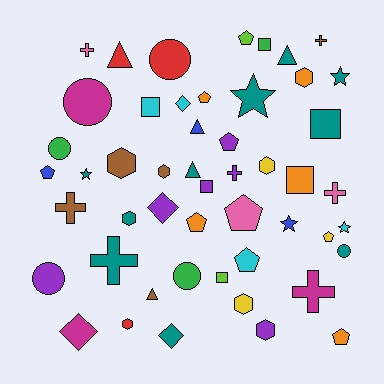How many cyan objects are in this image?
There are 4 cyan objects.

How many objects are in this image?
There are 50 objects.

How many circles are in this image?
There are 6 circles.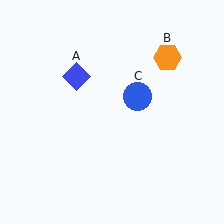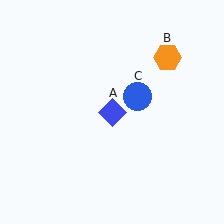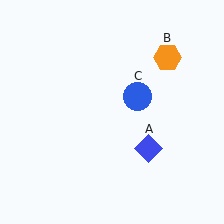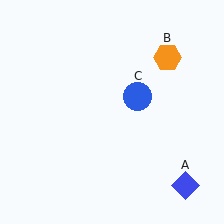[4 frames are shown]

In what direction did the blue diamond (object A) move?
The blue diamond (object A) moved down and to the right.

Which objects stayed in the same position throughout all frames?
Orange hexagon (object B) and blue circle (object C) remained stationary.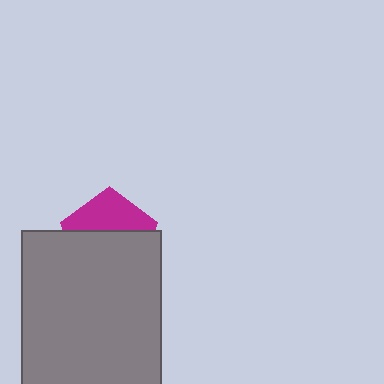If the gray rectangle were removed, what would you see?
You would see the complete magenta pentagon.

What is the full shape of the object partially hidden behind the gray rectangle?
The partially hidden object is a magenta pentagon.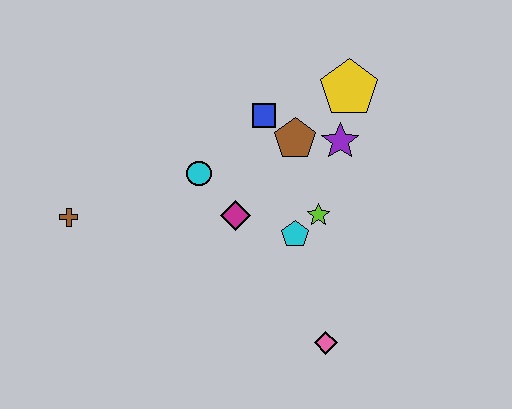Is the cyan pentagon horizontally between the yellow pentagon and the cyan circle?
Yes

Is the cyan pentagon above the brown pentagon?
No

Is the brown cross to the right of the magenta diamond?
No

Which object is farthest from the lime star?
The brown cross is farthest from the lime star.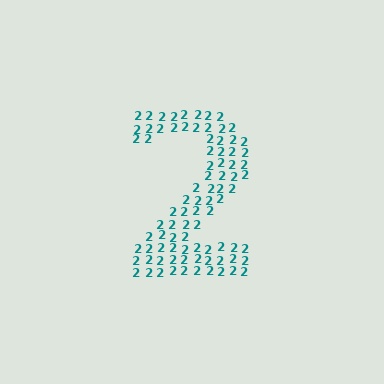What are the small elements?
The small elements are digit 2's.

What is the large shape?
The large shape is the digit 2.